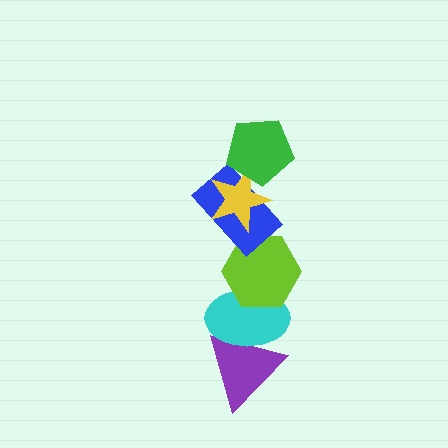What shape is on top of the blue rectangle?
The yellow star is on top of the blue rectangle.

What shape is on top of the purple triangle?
The cyan ellipse is on top of the purple triangle.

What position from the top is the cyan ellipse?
The cyan ellipse is 5th from the top.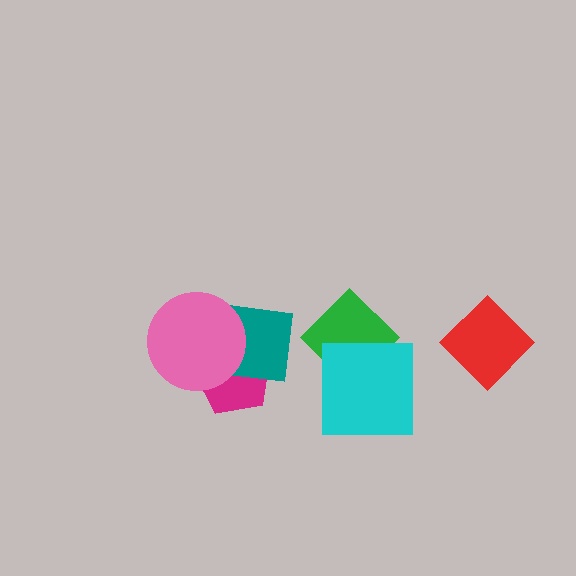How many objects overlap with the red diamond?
0 objects overlap with the red diamond.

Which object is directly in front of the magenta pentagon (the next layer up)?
The teal square is directly in front of the magenta pentagon.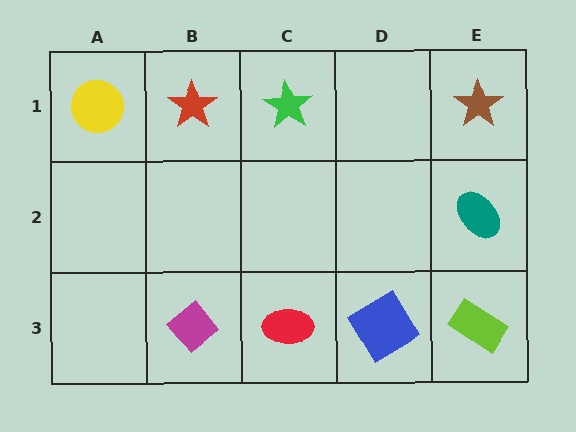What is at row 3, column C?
A red ellipse.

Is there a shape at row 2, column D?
No, that cell is empty.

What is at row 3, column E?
A lime rectangle.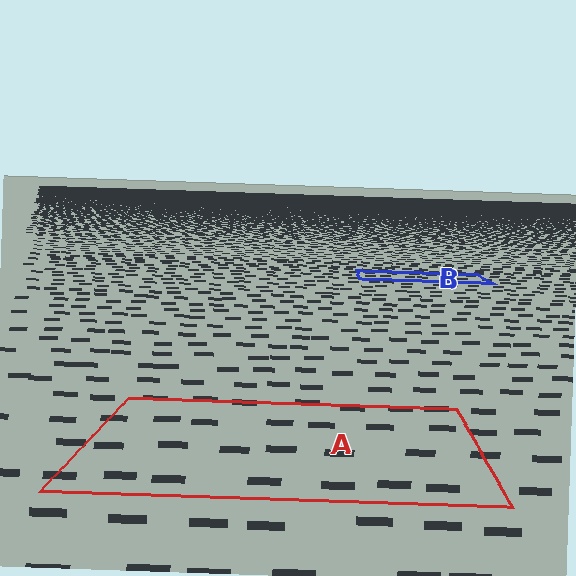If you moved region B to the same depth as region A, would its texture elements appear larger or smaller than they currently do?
They would appear larger. At a closer depth, the same texture elements are projected at a bigger on-screen size.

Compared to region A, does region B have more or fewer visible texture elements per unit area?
Region B has more texture elements per unit area — they are packed more densely because it is farther away.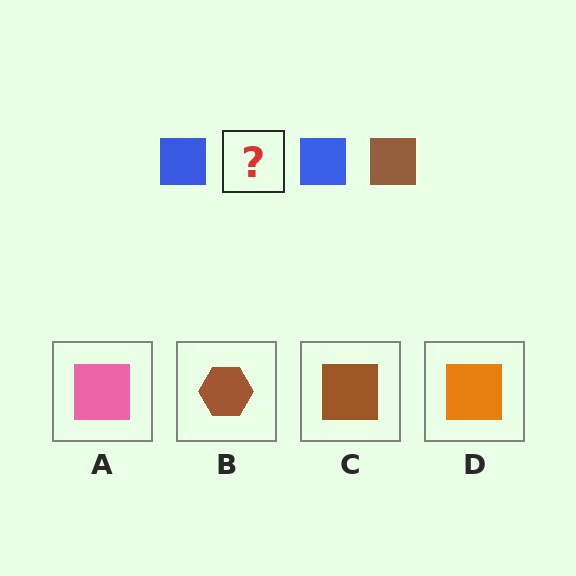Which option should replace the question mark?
Option C.